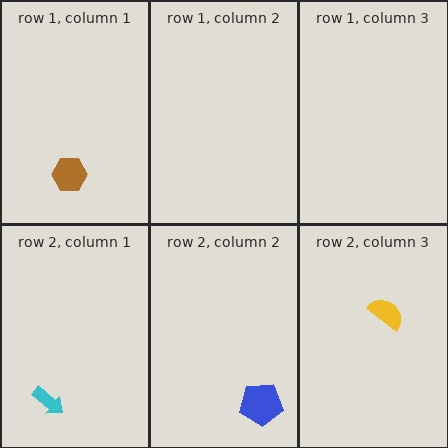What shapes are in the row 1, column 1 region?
The brown hexagon.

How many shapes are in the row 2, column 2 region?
1.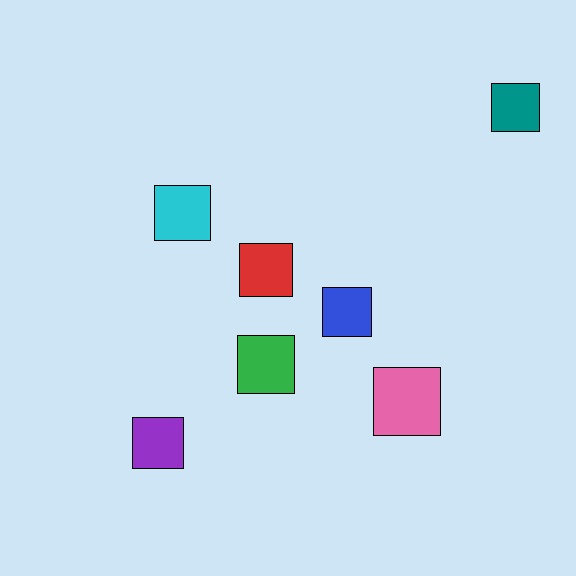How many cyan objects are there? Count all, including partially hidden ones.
There is 1 cyan object.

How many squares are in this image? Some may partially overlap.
There are 7 squares.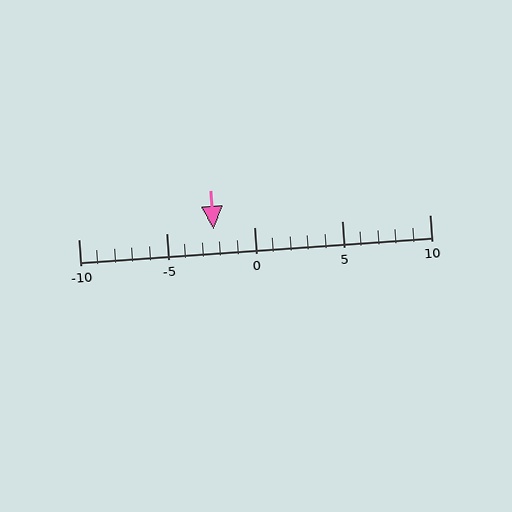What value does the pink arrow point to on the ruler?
The pink arrow points to approximately -2.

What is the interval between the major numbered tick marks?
The major tick marks are spaced 5 units apart.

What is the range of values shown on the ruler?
The ruler shows values from -10 to 10.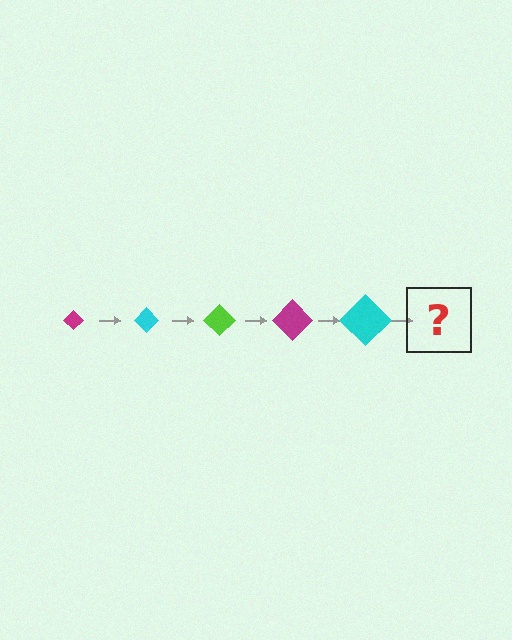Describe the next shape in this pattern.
It should be a lime diamond, larger than the previous one.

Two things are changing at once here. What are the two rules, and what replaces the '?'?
The two rules are that the diamond grows larger each step and the color cycles through magenta, cyan, and lime. The '?' should be a lime diamond, larger than the previous one.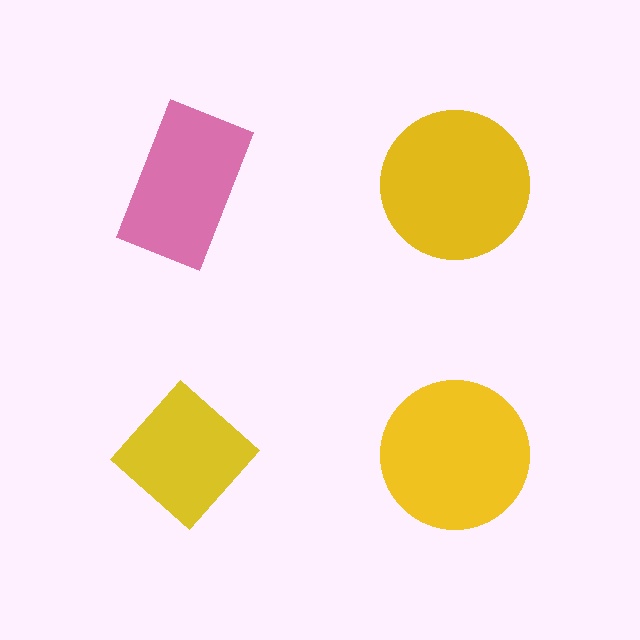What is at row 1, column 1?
A pink rectangle.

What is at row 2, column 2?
A yellow circle.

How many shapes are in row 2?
2 shapes.